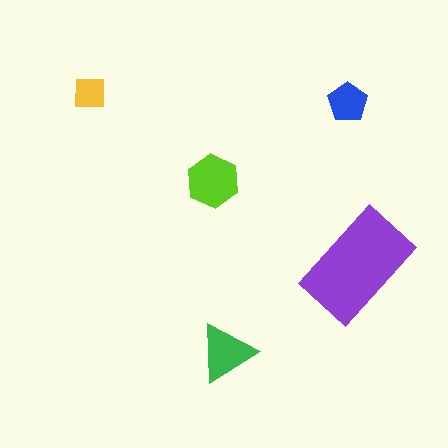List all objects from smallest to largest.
The yellow square, the blue pentagon, the green triangle, the lime hexagon, the purple rectangle.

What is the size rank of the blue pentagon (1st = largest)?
4th.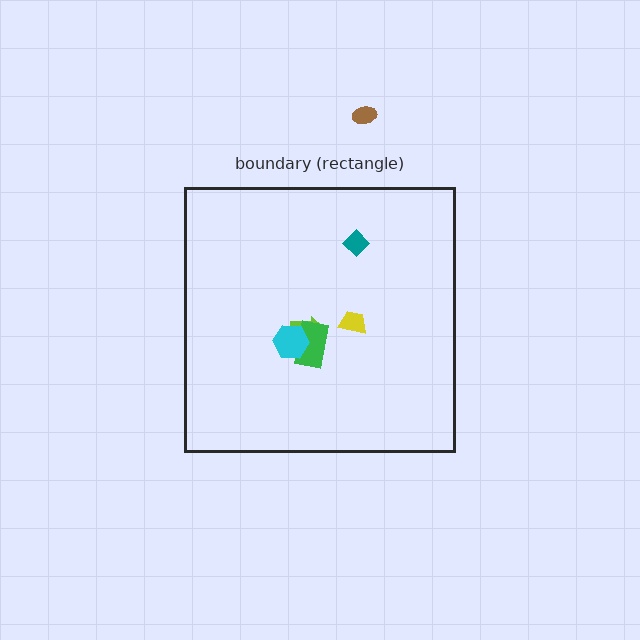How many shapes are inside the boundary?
5 inside, 1 outside.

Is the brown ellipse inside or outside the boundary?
Outside.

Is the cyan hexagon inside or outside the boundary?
Inside.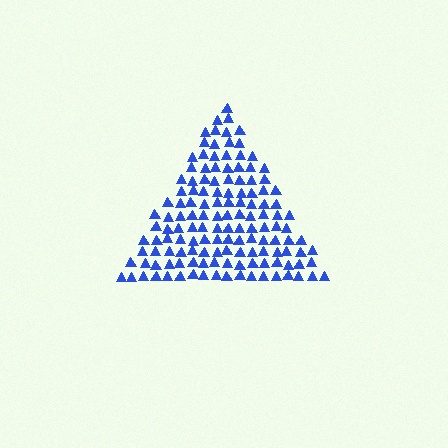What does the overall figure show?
The overall figure shows a triangle.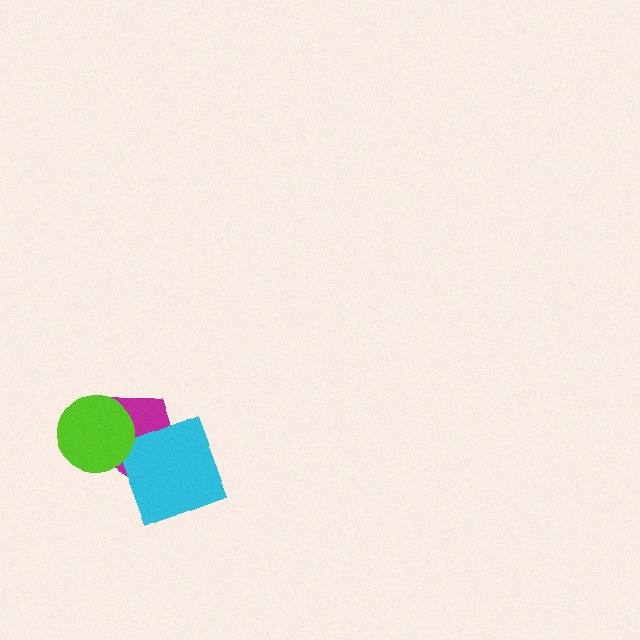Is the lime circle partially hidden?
No, no other shape covers it.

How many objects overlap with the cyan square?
1 object overlaps with the cyan square.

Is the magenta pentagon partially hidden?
Yes, it is partially covered by another shape.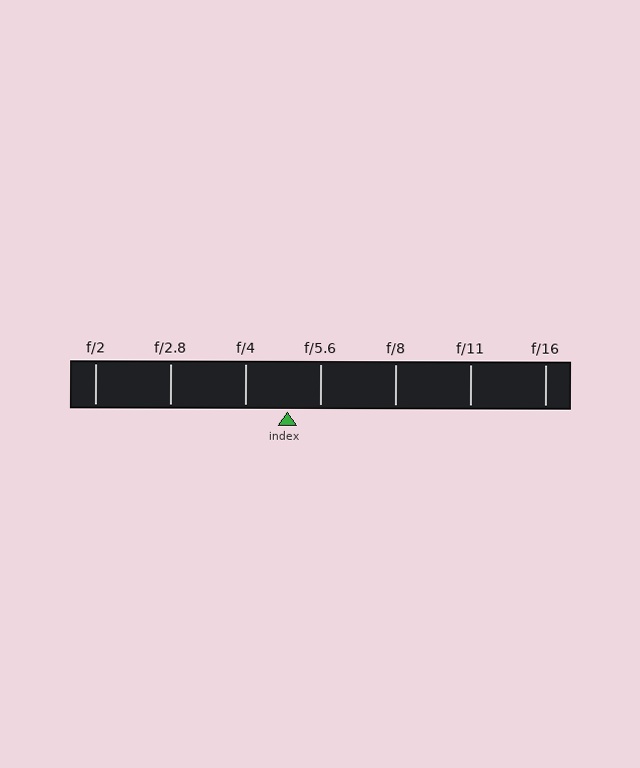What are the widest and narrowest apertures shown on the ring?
The widest aperture shown is f/2 and the narrowest is f/16.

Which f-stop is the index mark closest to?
The index mark is closest to f/5.6.